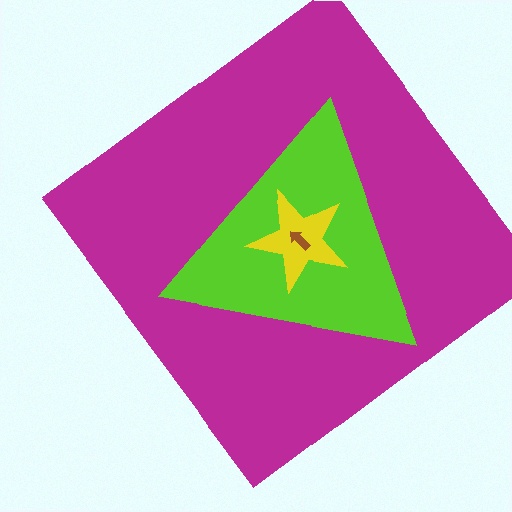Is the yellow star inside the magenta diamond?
Yes.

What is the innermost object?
The brown arrow.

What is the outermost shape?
The magenta diamond.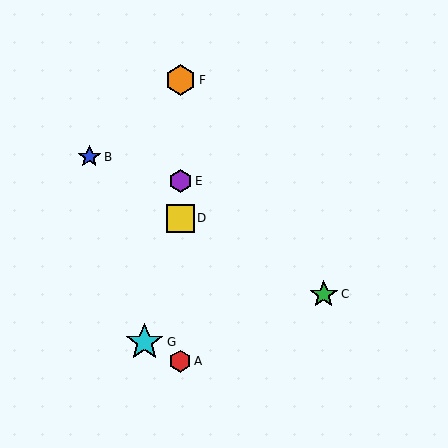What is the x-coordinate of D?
Object D is at x≈180.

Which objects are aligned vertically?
Objects A, D, E, F are aligned vertically.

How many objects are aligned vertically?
4 objects (A, D, E, F) are aligned vertically.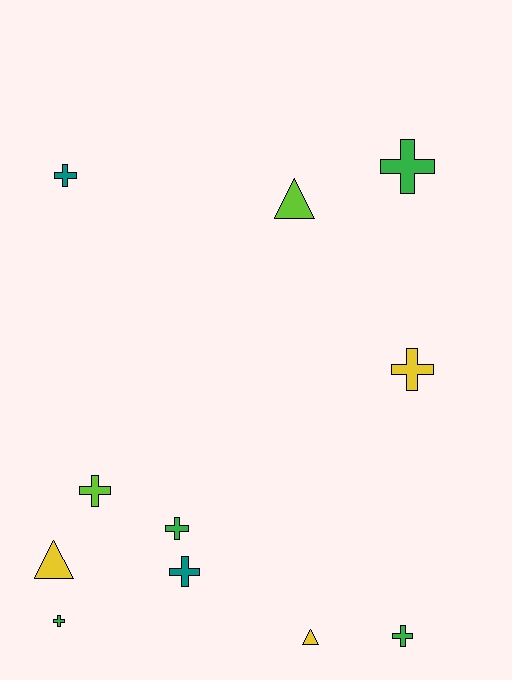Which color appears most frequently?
Green, with 4 objects.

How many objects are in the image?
There are 11 objects.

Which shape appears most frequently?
Cross, with 8 objects.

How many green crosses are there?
There are 4 green crosses.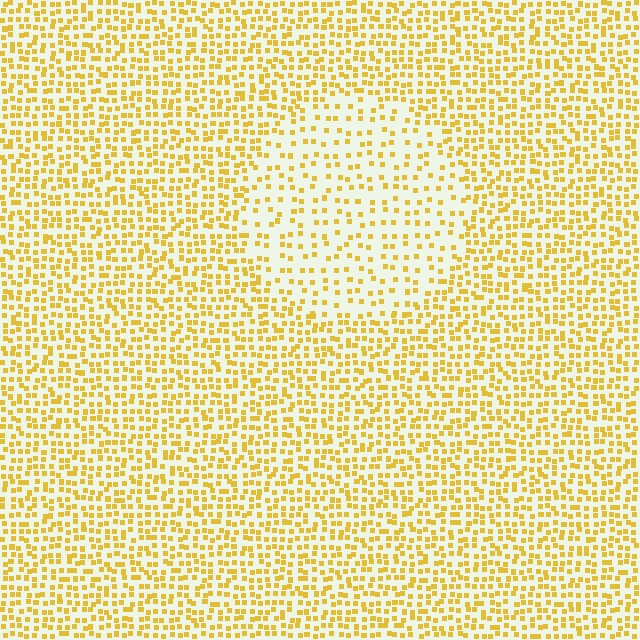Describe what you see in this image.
The image contains small yellow elements arranged at two different densities. A circle-shaped region is visible where the elements are less densely packed than the surrounding area.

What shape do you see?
I see a circle.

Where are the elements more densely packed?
The elements are more densely packed outside the circle boundary.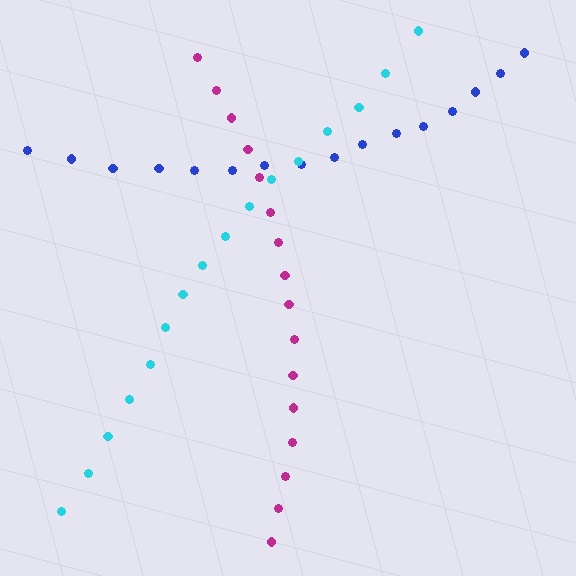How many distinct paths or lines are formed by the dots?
There are 3 distinct paths.